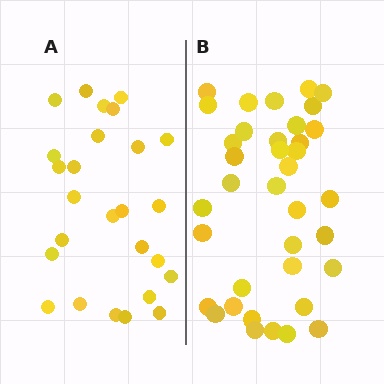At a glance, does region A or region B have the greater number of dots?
Region B (the right region) has more dots.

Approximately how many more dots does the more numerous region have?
Region B has roughly 12 or so more dots than region A.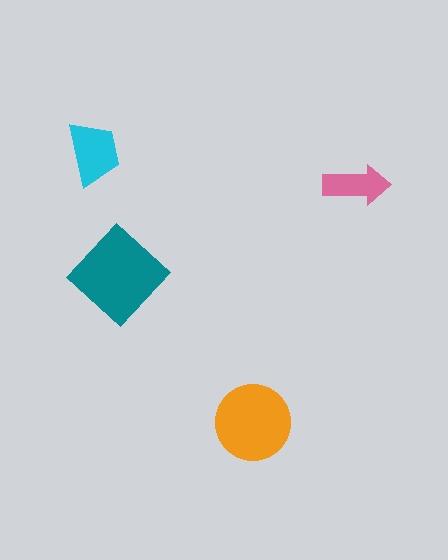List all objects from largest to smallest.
The teal diamond, the orange circle, the cyan trapezoid, the pink arrow.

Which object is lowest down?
The orange circle is bottommost.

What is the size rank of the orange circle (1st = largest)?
2nd.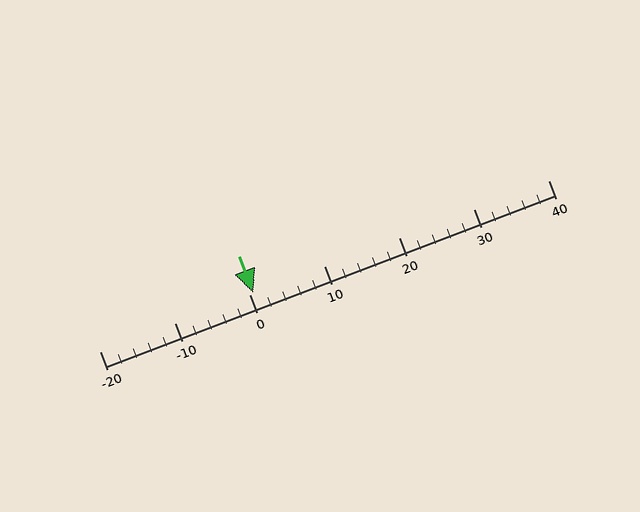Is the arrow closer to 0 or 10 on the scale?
The arrow is closer to 0.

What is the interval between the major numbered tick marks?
The major tick marks are spaced 10 units apart.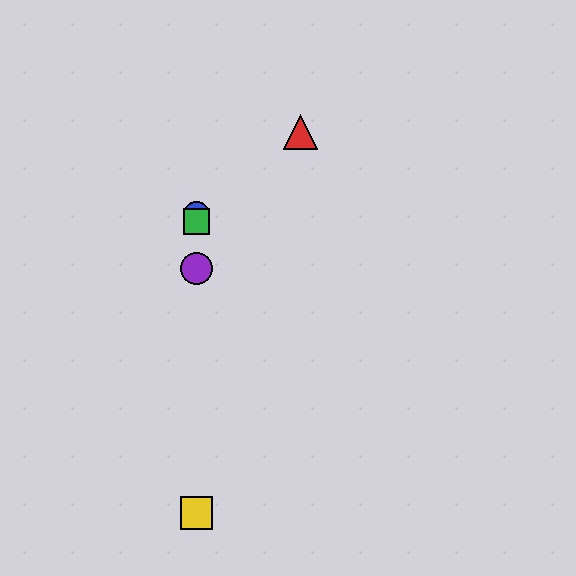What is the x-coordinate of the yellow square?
The yellow square is at x≈197.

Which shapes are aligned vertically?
The blue circle, the green square, the yellow square, the purple circle are aligned vertically.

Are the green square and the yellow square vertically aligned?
Yes, both are at x≈197.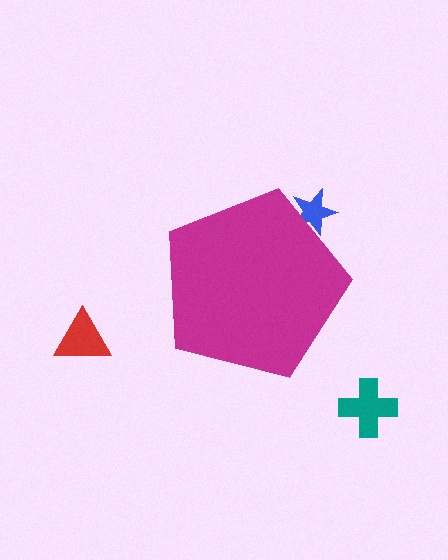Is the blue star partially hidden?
Yes, the blue star is partially hidden behind the magenta pentagon.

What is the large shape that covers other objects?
A magenta pentagon.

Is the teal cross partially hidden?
No, the teal cross is fully visible.